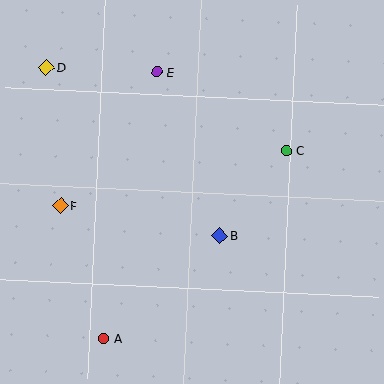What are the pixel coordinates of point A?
Point A is at (104, 338).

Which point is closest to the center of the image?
Point B at (220, 236) is closest to the center.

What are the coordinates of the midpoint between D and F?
The midpoint between D and F is at (53, 137).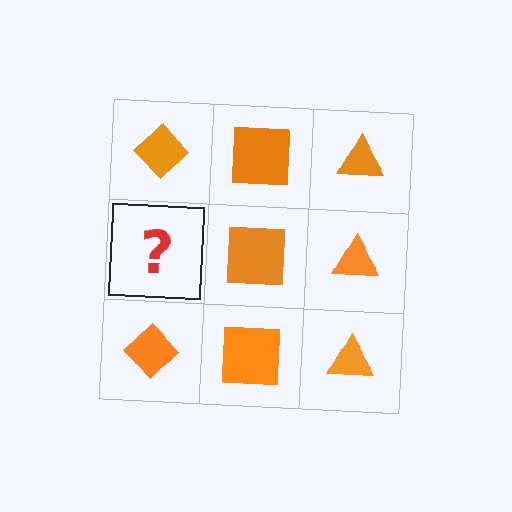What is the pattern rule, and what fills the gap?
The rule is that each column has a consistent shape. The gap should be filled with an orange diamond.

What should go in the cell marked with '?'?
The missing cell should contain an orange diamond.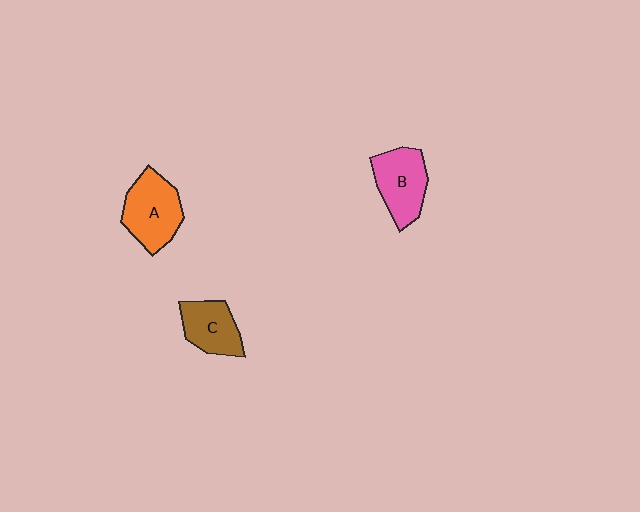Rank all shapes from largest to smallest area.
From largest to smallest: A (orange), B (pink), C (brown).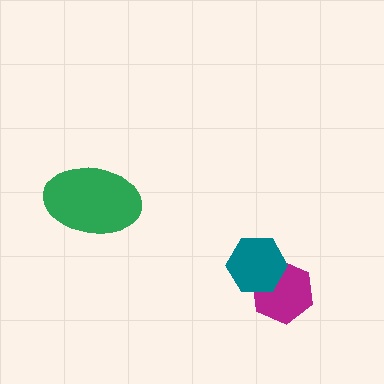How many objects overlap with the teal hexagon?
1 object overlaps with the teal hexagon.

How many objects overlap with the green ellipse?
0 objects overlap with the green ellipse.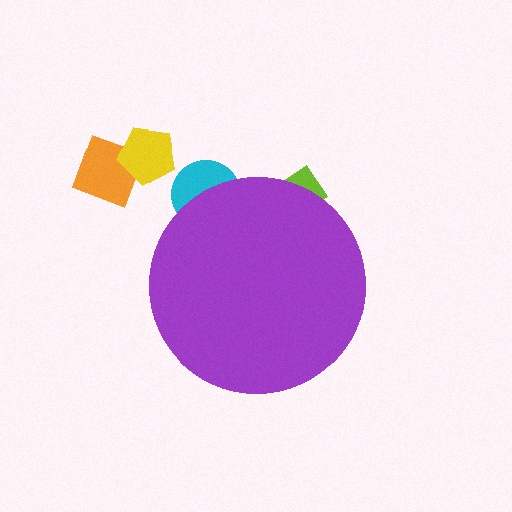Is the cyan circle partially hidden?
Yes, the cyan circle is partially hidden behind the purple circle.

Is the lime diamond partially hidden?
Yes, the lime diamond is partially hidden behind the purple circle.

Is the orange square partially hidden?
No, the orange square is fully visible.